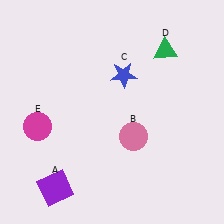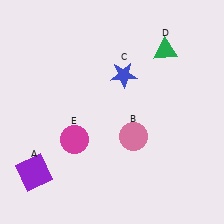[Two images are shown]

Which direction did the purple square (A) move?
The purple square (A) moved left.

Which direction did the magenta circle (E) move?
The magenta circle (E) moved right.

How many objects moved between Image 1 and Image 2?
2 objects moved between the two images.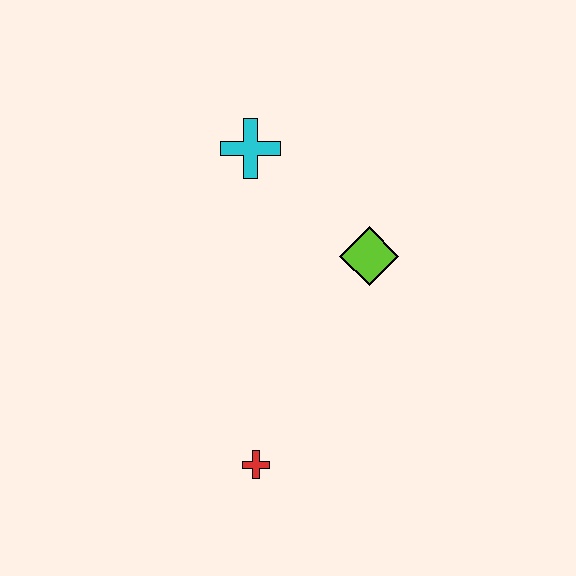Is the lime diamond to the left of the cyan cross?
No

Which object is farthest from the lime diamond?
The red cross is farthest from the lime diamond.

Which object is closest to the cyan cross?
The lime diamond is closest to the cyan cross.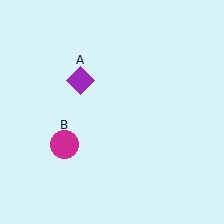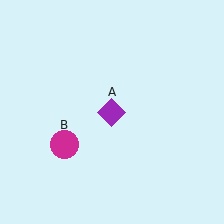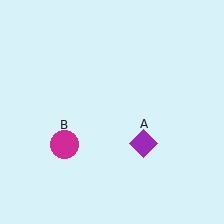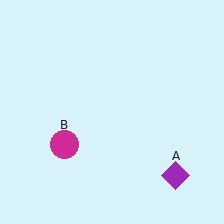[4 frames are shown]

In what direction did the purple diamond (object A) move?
The purple diamond (object A) moved down and to the right.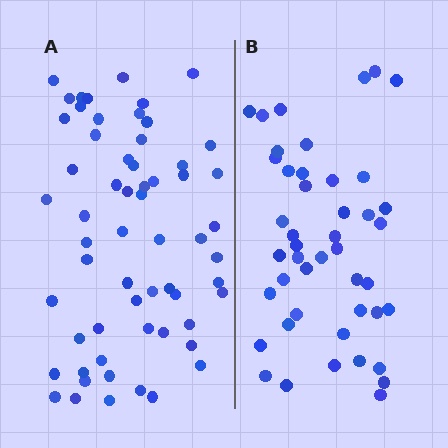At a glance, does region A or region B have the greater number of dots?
Region A (the left region) has more dots.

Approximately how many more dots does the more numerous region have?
Region A has approximately 15 more dots than region B.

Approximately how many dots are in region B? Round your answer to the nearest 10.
About 40 dots. (The exact count is 45, which rounds to 40.)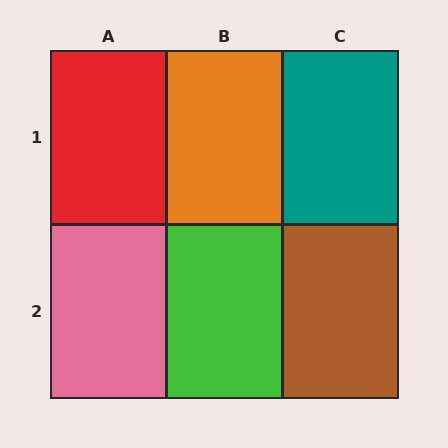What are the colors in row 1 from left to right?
Red, orange, teal.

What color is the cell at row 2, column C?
Brown.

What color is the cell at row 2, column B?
Green.